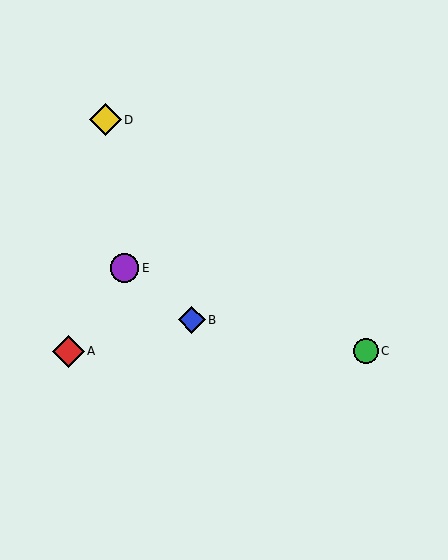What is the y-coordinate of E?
Object E is at y≈268.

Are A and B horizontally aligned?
No, A is at y≈351 and B is at y≈320.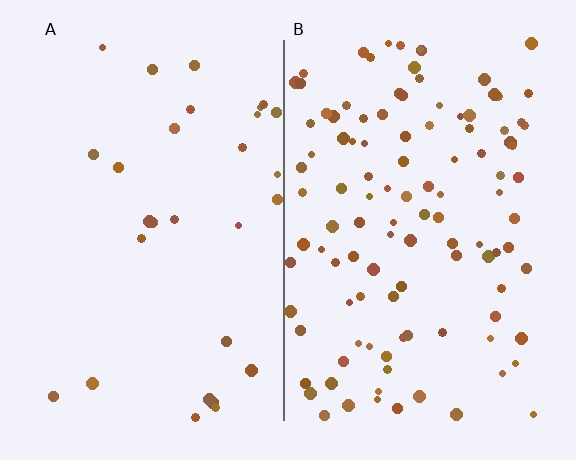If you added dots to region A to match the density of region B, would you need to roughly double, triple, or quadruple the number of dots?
Approximately quadruple.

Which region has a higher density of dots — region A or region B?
B (the right).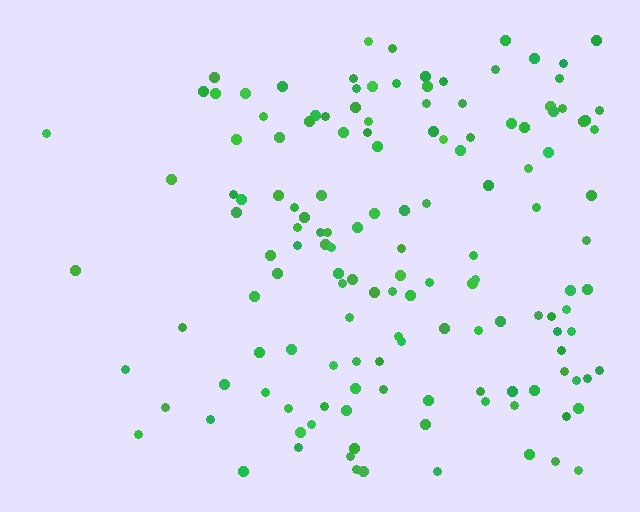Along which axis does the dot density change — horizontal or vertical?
Horizontal.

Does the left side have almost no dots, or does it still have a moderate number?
Still a moderate number, just noticeably fewer than the right.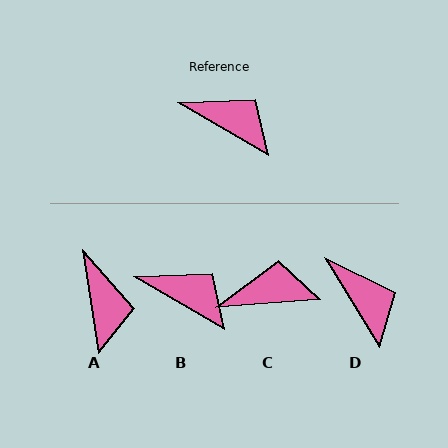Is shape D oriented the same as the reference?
No, it is off by about 29 degrees.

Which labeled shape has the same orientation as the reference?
B.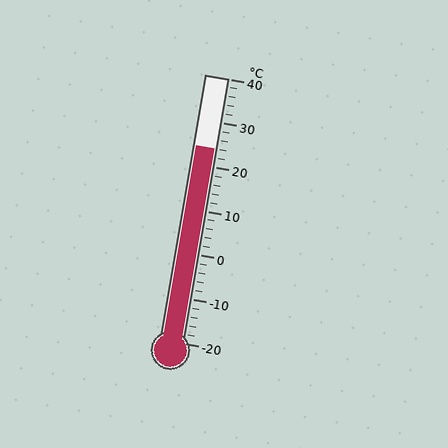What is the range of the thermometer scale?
The thermometer scale ranges from -20°C to 40°C.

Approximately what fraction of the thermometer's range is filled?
The thermometer is filled to approximately 75% of its range.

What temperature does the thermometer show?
The thermometer shows approximately 24°C.